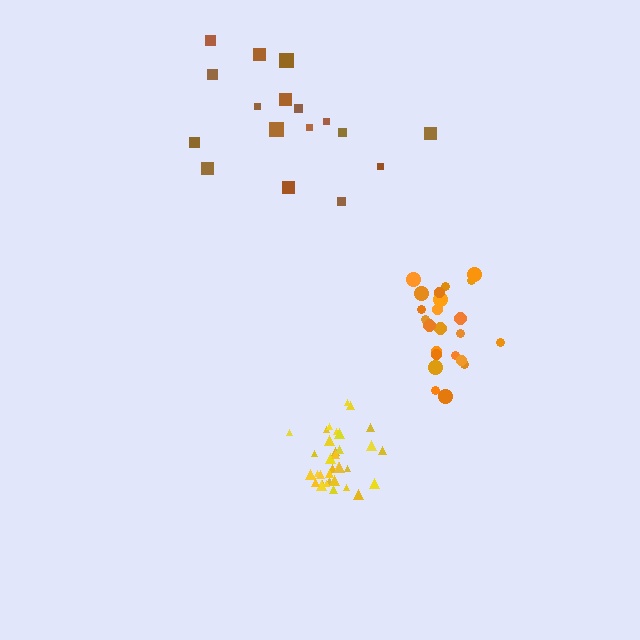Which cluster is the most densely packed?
Yellow.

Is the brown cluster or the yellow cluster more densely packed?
Yellow.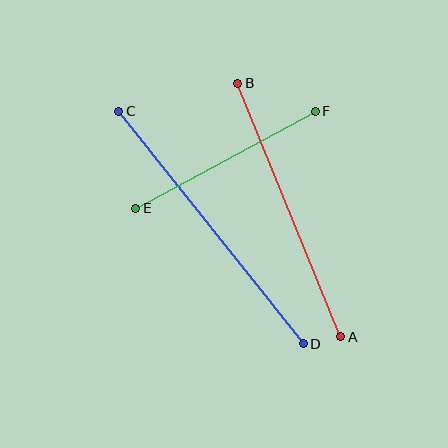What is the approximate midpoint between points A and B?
The midpoint is at approximately (289, 210) pixels.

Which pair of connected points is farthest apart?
Points C and D are farthest apart.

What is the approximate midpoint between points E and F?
The midpoint is at approximately (225, 160) pixels.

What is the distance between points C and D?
The distance is approximately 297 pixels.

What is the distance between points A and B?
The distance is approximately 274 pixels.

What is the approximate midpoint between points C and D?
The midpoint is at approximately (211, 228) pixels.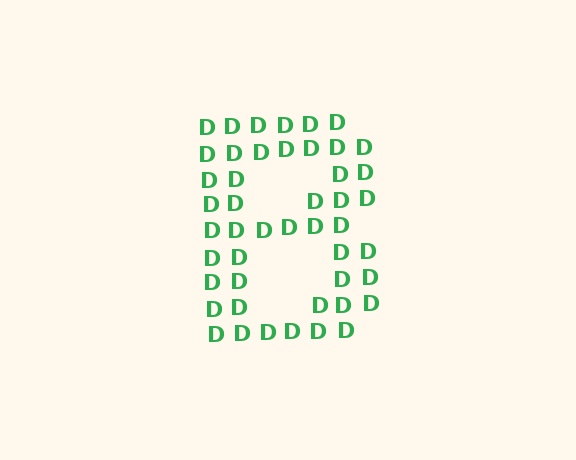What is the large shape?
The large shape is the letter B.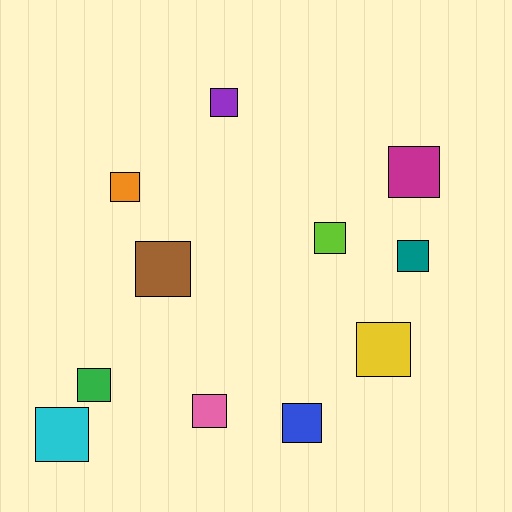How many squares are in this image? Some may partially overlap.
There are 11 squares.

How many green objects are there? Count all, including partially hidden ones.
There is 1 green object.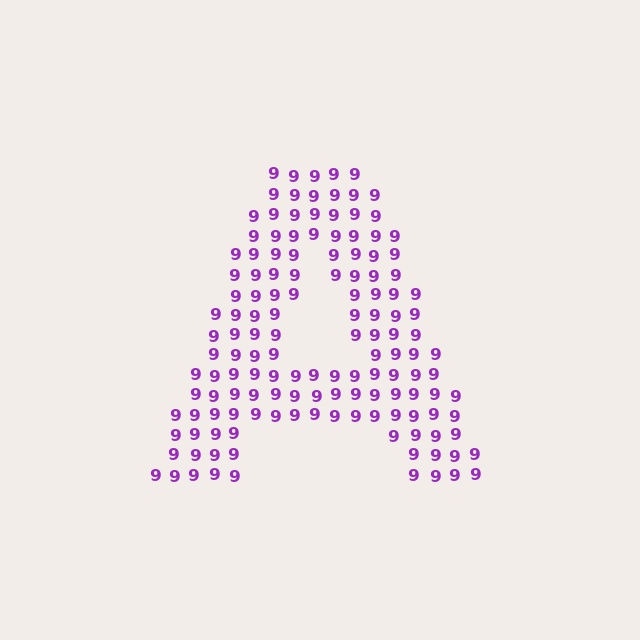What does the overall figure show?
The overall figure shows the letter A.